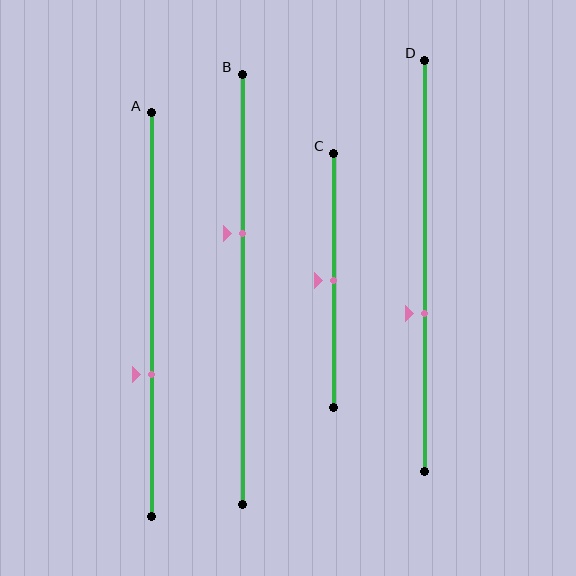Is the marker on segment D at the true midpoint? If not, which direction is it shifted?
No, the marker on segment D is shifted downward by about 12% of the segment length.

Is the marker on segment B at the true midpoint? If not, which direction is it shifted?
No, the marker on segment B is shifted upward by about 13% of the segment length.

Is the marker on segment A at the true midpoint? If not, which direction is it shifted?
No, the marker on segment A is shifted downward by about 15% of the segment length.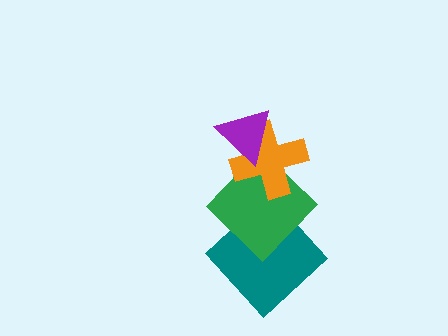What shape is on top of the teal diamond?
The green diamond is on top of the teal diamond.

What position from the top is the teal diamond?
The teal diamond is 4th from the top.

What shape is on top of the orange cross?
The purple triangle is on top of the orange cross.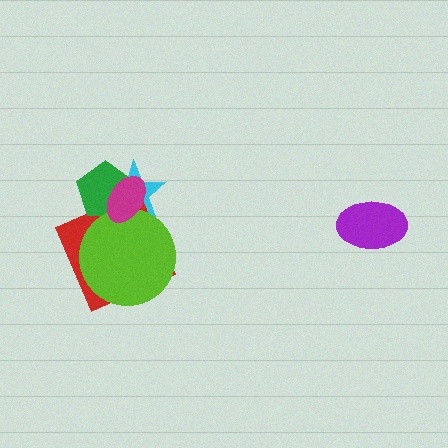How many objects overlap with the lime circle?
4 objects overlap with the lime circle.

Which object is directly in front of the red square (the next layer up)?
The green pentagon is directly in front of the red square.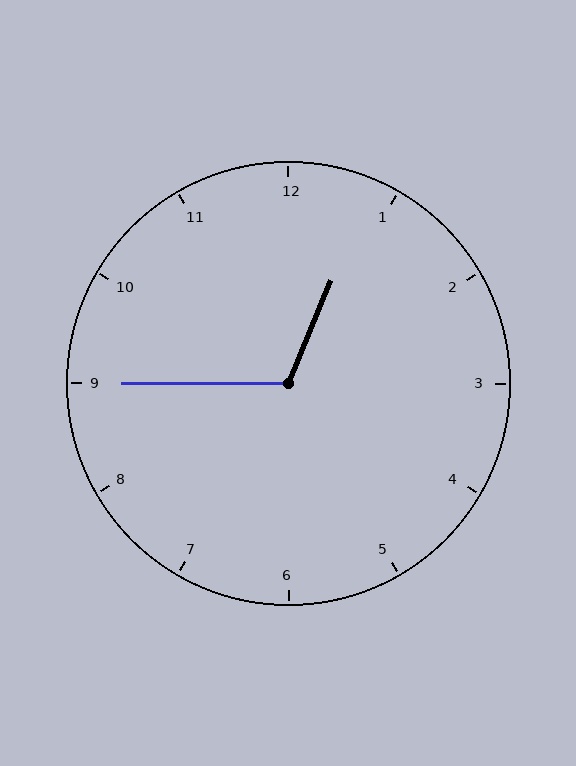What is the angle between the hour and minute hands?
Approximately 112 degrees.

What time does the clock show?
12:45.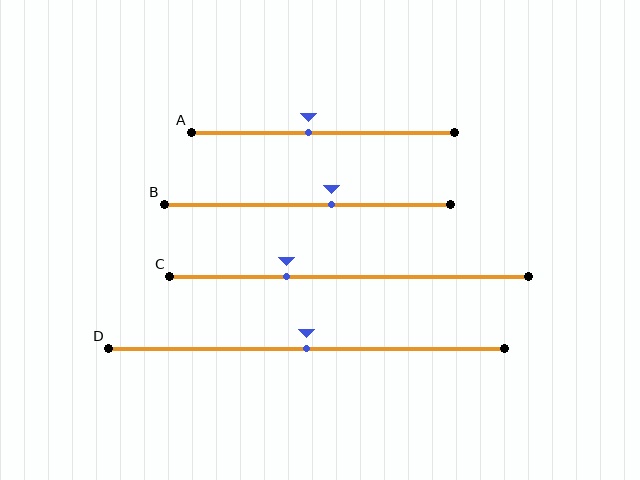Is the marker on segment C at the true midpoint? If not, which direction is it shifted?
No, the marker on segment C is shifted to the left by about 17% of the segment length.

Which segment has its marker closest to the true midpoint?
Segment D has its marker closest to the true midpoint.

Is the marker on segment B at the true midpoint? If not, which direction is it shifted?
No, the marker on segment B is shifted to the right by about 9% of the segment length.